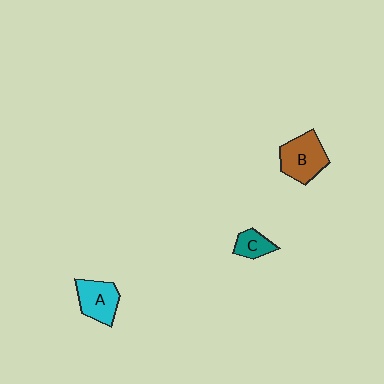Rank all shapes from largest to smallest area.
From largest to smallest: B (brown), A (cyan), C (teal).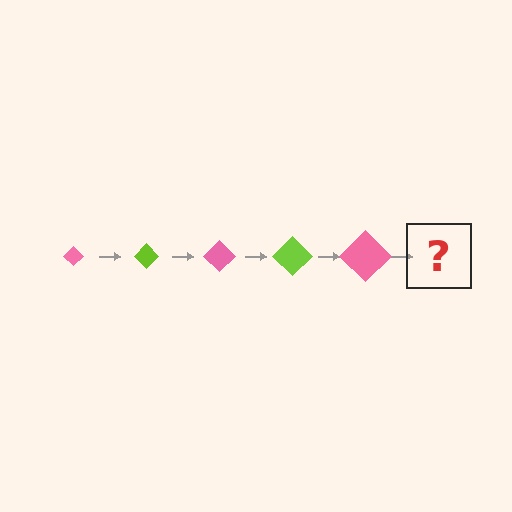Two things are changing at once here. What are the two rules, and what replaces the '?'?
The two rules are that the diamond grows larger each step and the color cycles through pink and lime. The '?' should be a lime diamond, larger than the previous one.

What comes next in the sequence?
The next element should be a lime diamond, larger than the previous one.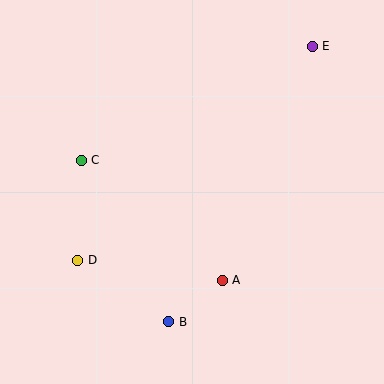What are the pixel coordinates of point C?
Point C is at (81, 160).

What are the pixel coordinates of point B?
Point B is at (169, 322).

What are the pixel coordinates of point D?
Point D is at (78, 260).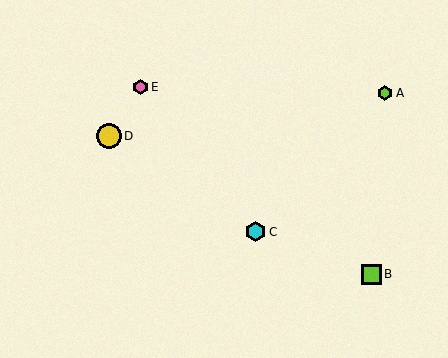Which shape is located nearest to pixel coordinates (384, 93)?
The lime hexagon (labeled A) at (385, 93) is nearest to that location.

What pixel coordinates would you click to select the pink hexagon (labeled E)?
Click at (140, 87) to select the pink hexagon E.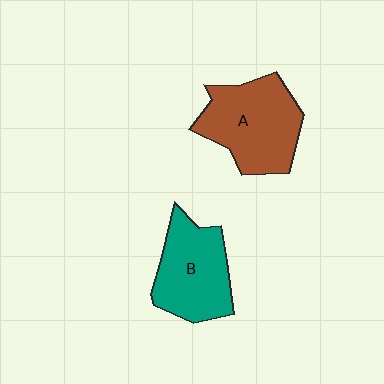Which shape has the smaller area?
Shape B (teal).